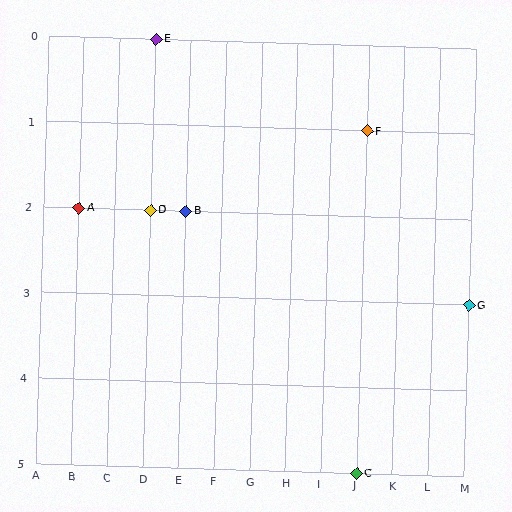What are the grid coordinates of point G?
Point G is at grid coordinates (M, 3).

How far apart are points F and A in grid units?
Points F and A are 8 columns and 1 row apart (about 8.1 grid units diagonally).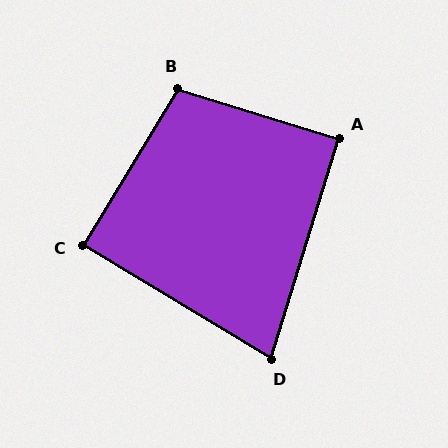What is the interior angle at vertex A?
Approximately 90 degrees (approximately right).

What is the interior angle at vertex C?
Approximately 90 degrees (approximately right).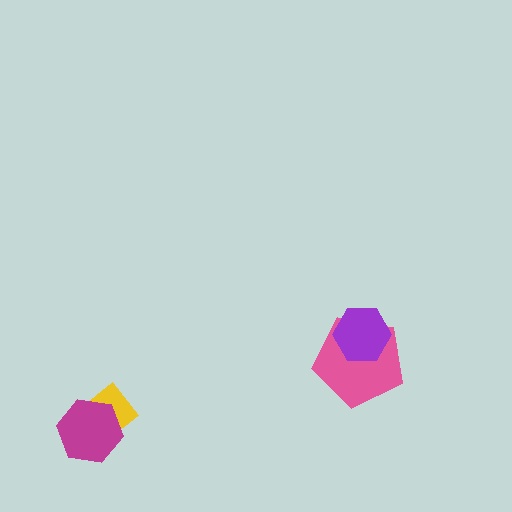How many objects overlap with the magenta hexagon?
1 object overlaps with the magenta hexagon.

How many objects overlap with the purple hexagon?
1 object overlaps with the purple hexagon.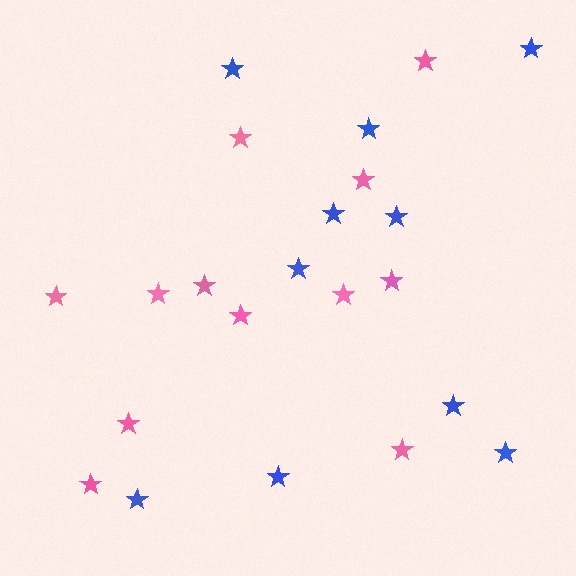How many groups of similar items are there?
There are 2 groups: one group of pink stars (12) and one group of blue stars (10).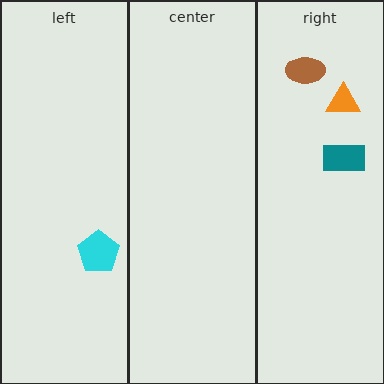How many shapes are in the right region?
3.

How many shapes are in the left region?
1.